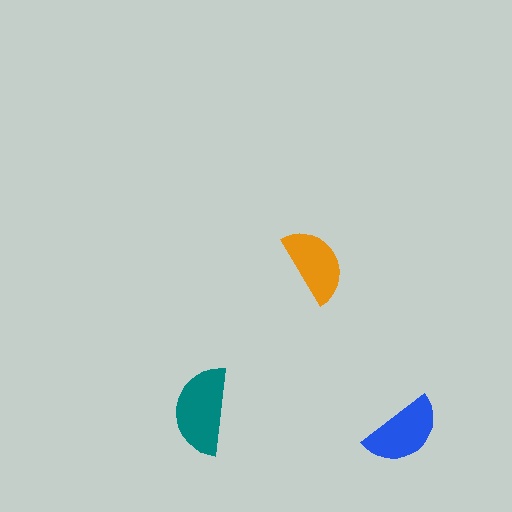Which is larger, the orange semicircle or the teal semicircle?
The teal one.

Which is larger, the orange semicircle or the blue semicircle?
The blue one.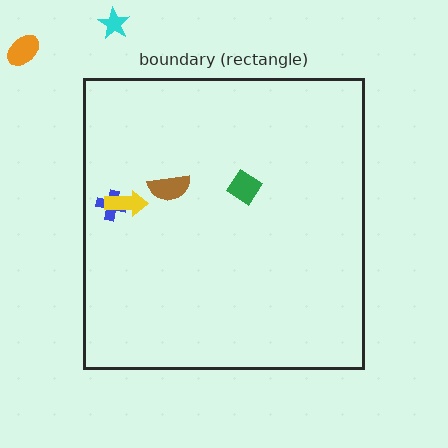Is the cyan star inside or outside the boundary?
Outside.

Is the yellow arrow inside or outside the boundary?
Inside.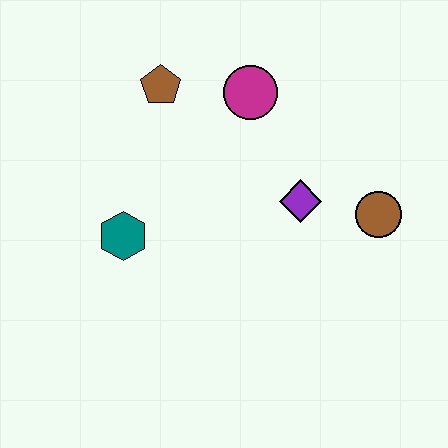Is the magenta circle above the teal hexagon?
Yes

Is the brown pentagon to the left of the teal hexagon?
No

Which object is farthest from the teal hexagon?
The brown circle is farthest from the teal hexagon.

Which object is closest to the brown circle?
The purple diamond is closest to the brown circle.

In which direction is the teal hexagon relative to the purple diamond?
The teal hexagon is to the left of the purple diamond.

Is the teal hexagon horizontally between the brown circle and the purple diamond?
No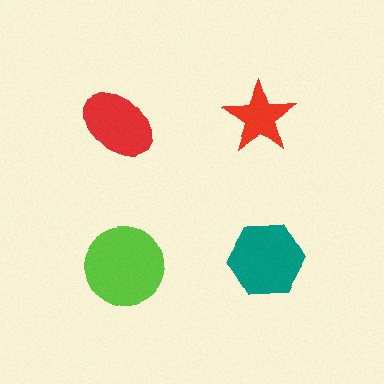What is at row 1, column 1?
A red ellipse.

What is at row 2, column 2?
A teal hexagon.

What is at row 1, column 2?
A red star.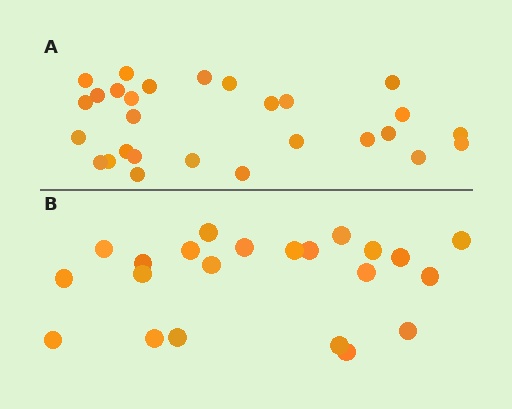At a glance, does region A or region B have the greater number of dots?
Region A (the top region) has more dots.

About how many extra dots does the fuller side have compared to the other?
Region A has about 6 more dots than region B.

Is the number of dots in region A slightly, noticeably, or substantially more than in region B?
Region A has noticeably more, but not dramatically so. The ratio is roughly 1.3 to 1.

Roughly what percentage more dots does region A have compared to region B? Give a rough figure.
About 25% more.